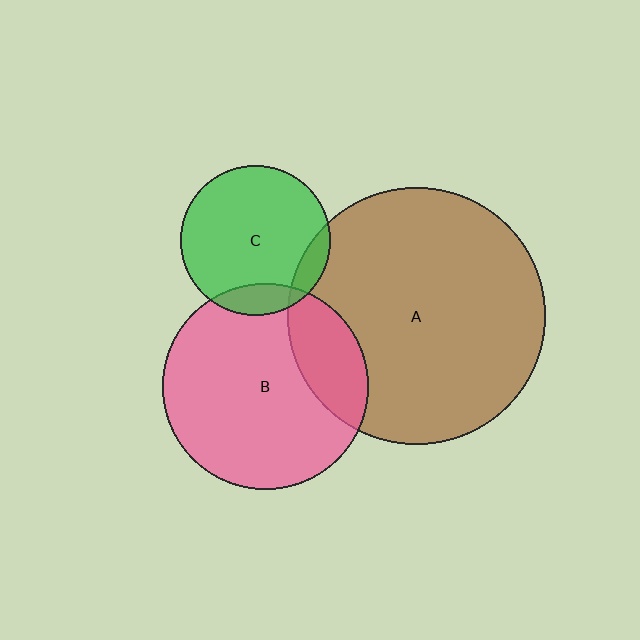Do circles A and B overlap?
Yes.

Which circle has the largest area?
Circle A (brown).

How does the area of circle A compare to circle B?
Approximately 1.6 times.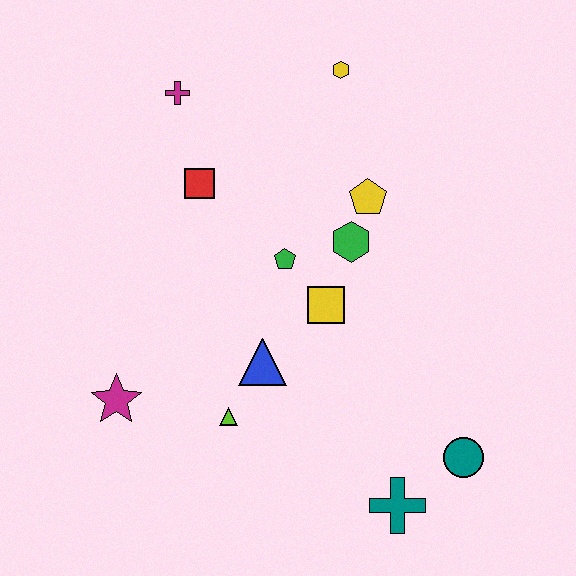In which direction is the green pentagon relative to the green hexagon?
The green pentagon is to the left of the green hexagon.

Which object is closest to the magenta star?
The lime triangle is closest to the magenta star.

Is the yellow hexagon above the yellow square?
Yes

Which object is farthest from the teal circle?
The magenta cross is farthest from the teal circle.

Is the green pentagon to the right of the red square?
Yes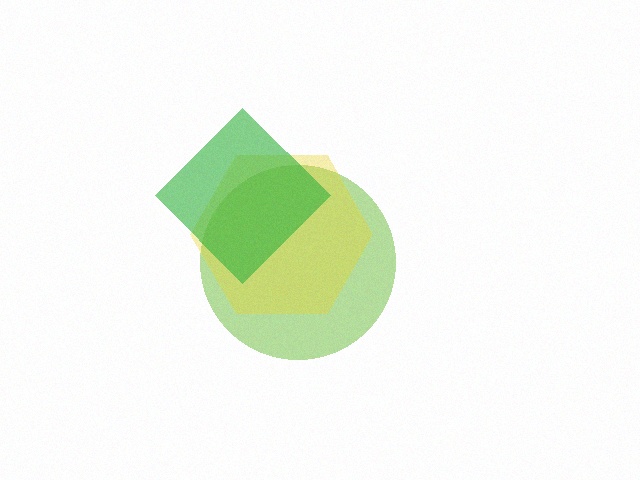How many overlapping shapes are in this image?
There are 3 overlapping shapes in the image.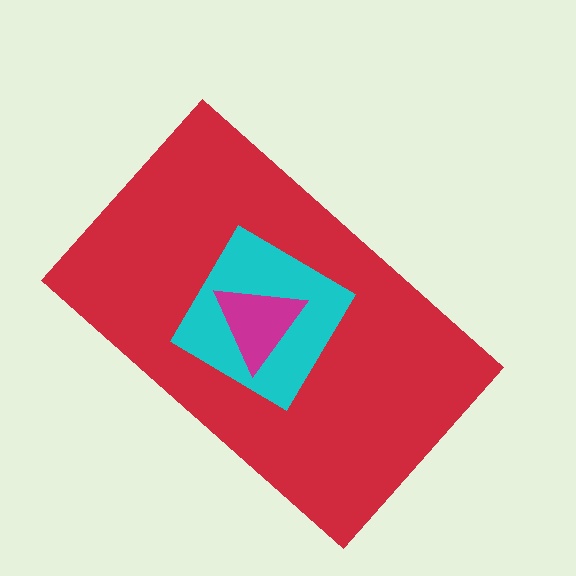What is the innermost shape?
The magenta triangle.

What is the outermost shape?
The red rectangle.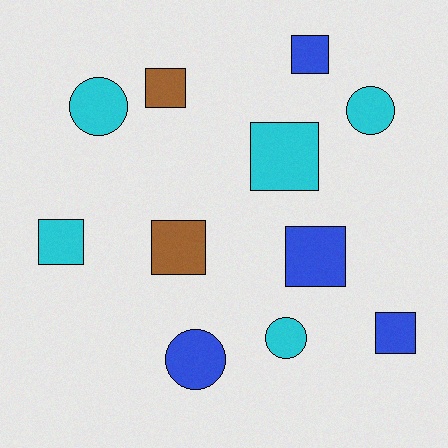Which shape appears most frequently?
Square, with 7 objects.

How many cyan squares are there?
There are 2 cyan squares.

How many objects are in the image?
There are 11 objects.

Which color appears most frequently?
Cyan, with 5 objects.